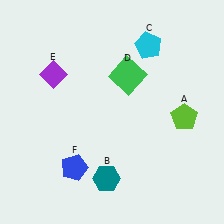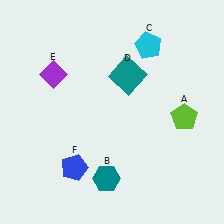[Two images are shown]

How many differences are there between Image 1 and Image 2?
There is 1 difference between the two images.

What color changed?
The square (D) changed from green in Image 1 to teal in Image 2.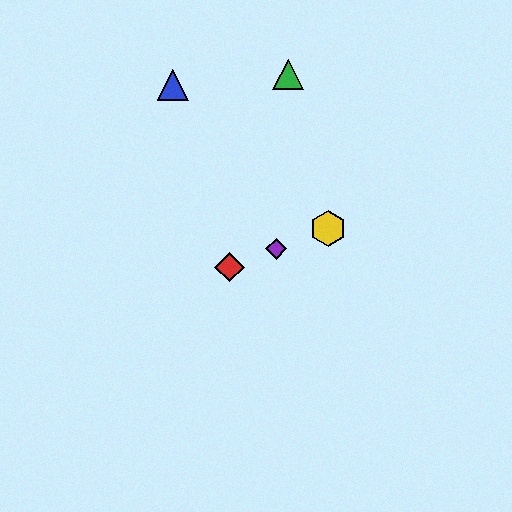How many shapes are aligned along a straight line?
3 shapes (the red diamond, the yellow hexagon, the purple diamond) are aligned along a straight line.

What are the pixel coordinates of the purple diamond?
The purple diamond is at (276, 249).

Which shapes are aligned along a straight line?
The red diamond, the yellow hexagon, the purple diamond are aligned along a straight line.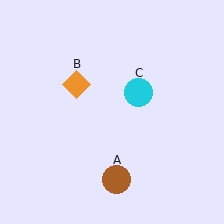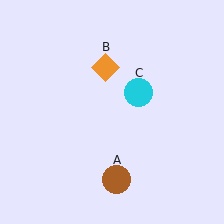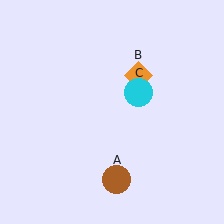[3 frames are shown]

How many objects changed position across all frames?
1 object changed position: orange diamond (object B).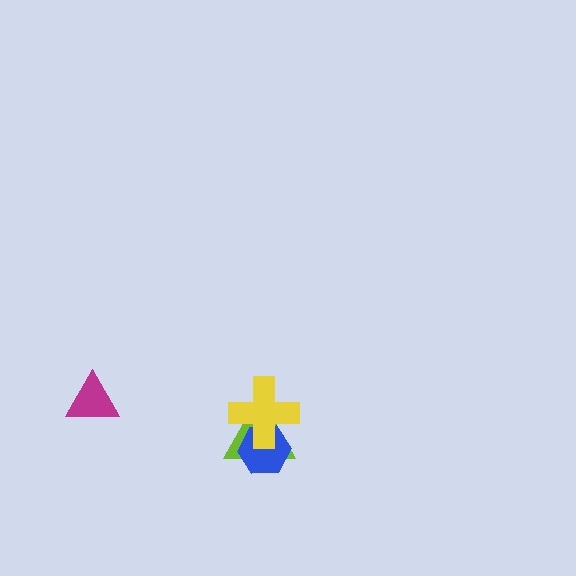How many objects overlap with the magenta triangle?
0 objects overlap with the magenta triangle.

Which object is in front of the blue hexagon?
The yellow cross is in front of the blue hexagon.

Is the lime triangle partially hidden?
Yes, it is partially covered by another shape.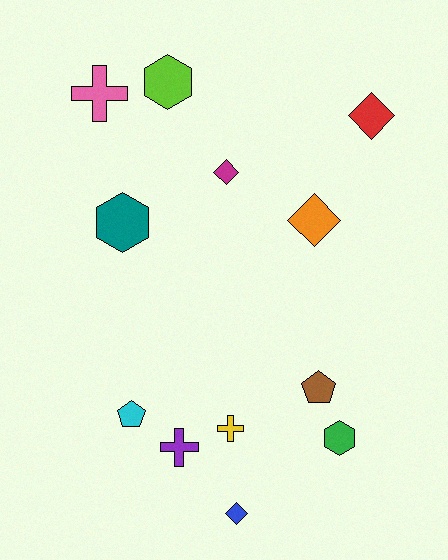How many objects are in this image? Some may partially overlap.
There are 12 objects.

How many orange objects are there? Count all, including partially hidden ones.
There is 1 orange object.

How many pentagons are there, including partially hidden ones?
There are 2 pentagons.